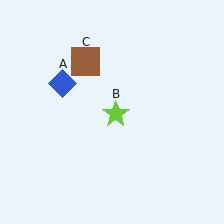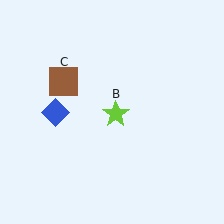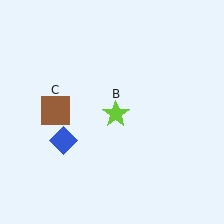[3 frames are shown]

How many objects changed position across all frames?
2 objects changed position: blue diamond (object A), brown square (object C).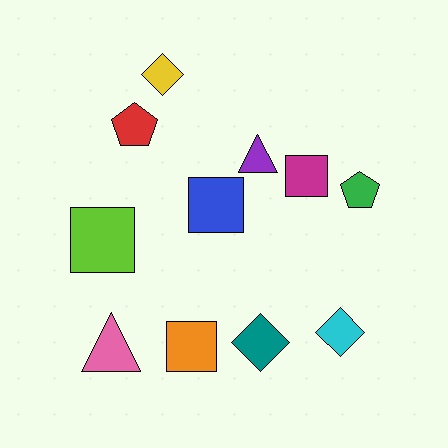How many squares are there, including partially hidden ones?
There are 4 squares.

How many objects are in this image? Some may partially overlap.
There are 11 objects.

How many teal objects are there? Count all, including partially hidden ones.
There is 1 teal object.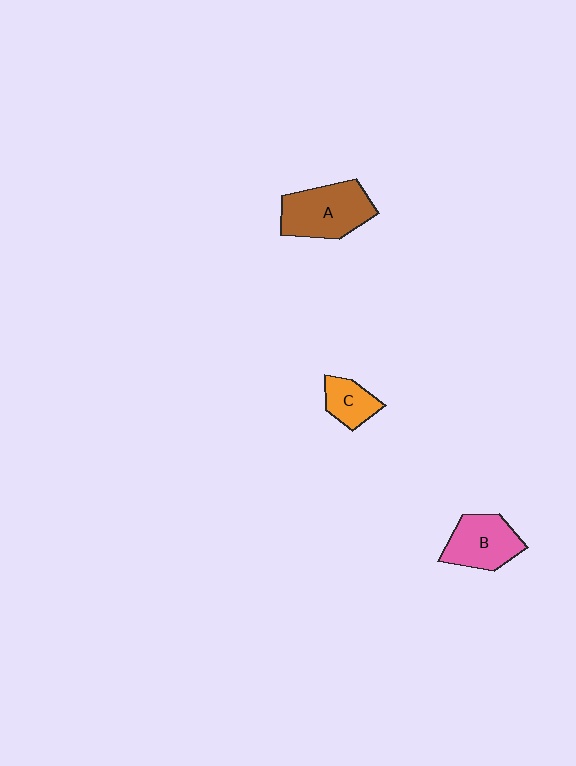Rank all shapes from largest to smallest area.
From largest to smallest: A (brown), B (pink), C (orange).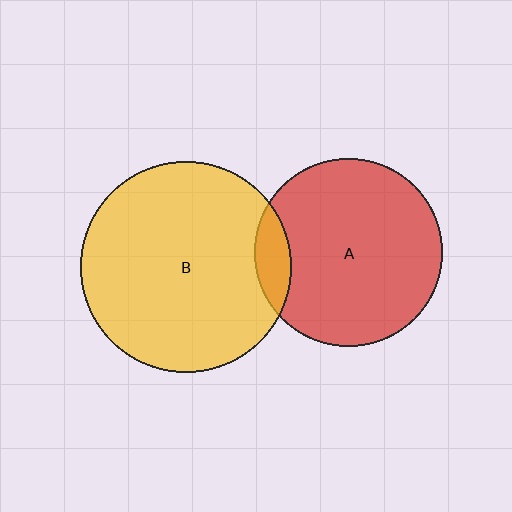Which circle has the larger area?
Circle B (yellow).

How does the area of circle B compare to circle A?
Approximately 1.3 times.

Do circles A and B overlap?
Yes.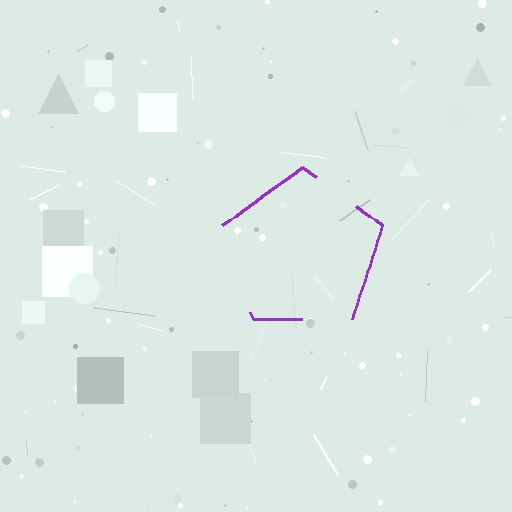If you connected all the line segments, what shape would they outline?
They would outline a pentagon.